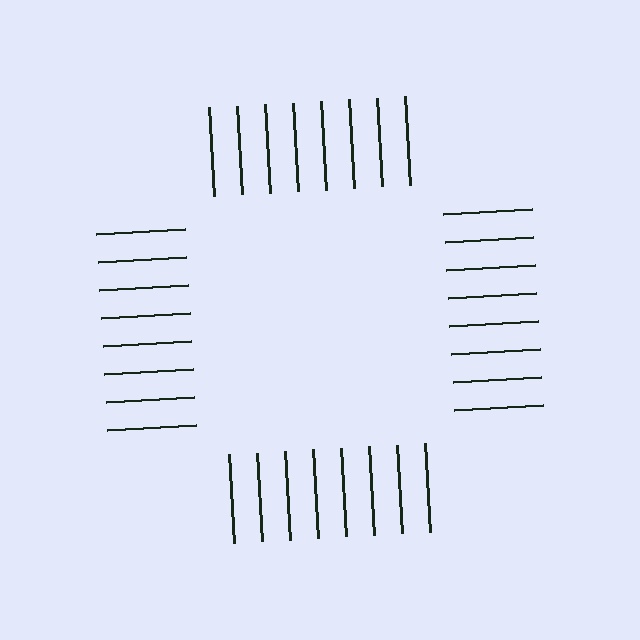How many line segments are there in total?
32 — 8 along each of the 4 edges.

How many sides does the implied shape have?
4 sides — the line-ends trace a square.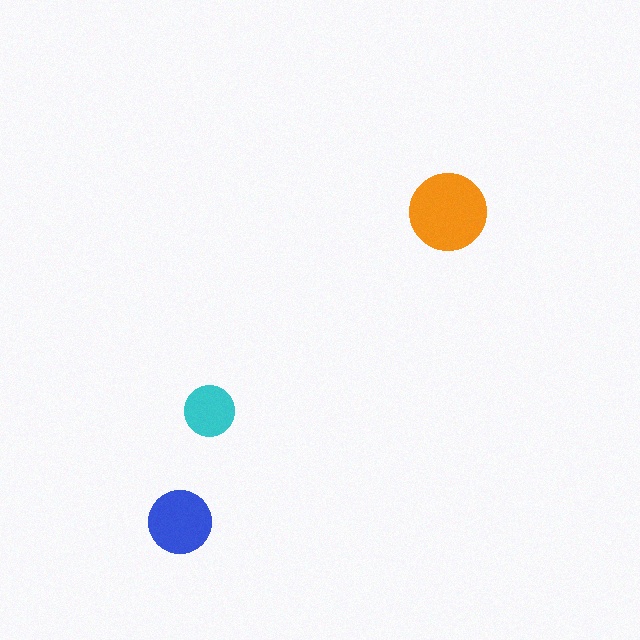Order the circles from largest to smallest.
the orange one, the blue one, the cyan one.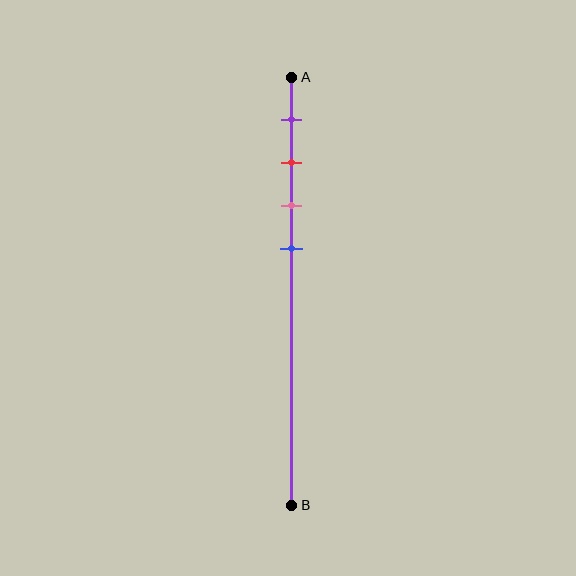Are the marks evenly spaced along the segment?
Yes, the marks are approximately evenly spaced.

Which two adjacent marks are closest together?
The red and pink marks are the closest adjacent pair.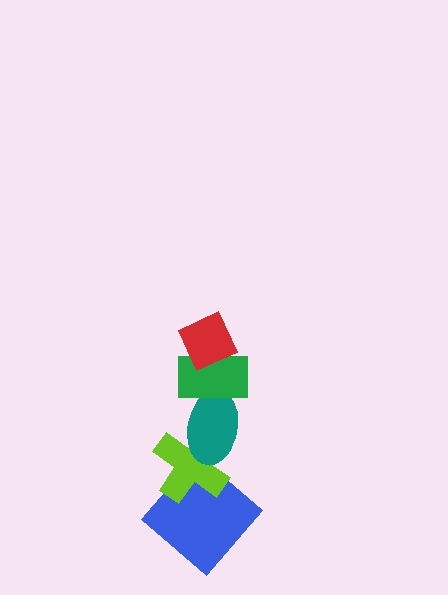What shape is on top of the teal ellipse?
The green rectangle is on top of the teal ellipse.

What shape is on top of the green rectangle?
The red diamond is on top of the green rectangle.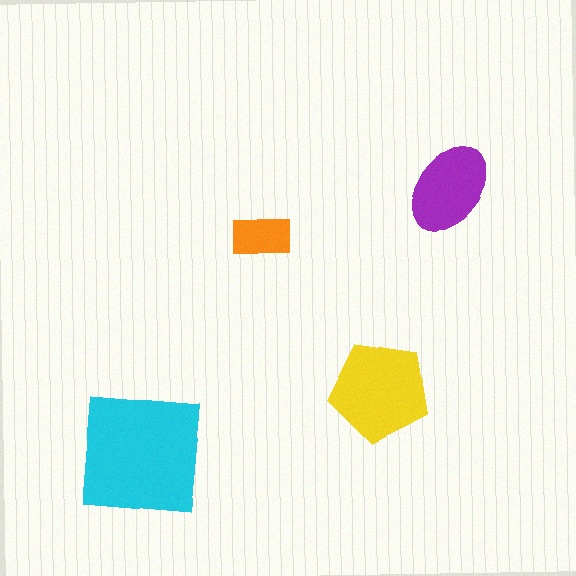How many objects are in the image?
There are 4 objects in the image.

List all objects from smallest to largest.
The orange rectangle, the purple ellipse, the yellow pentagon, the cyan square.